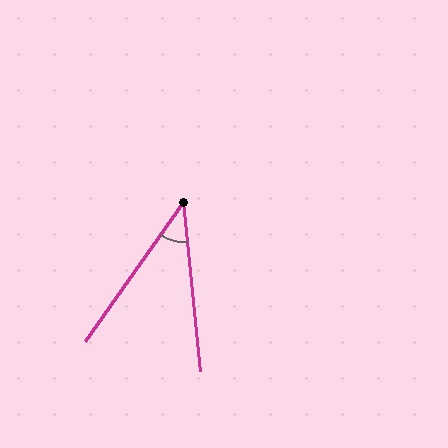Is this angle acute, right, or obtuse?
It is acute.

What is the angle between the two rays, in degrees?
Approximately 41 degrees.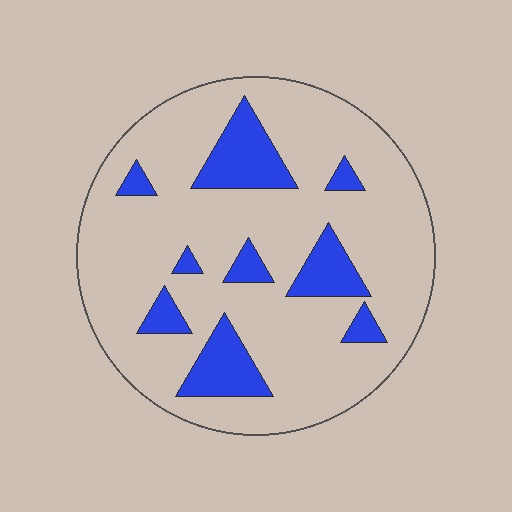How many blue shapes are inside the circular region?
9.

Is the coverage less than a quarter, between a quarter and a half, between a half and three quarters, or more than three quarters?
Less than a quarter.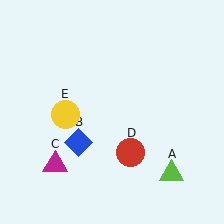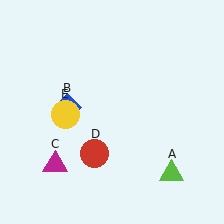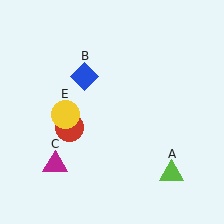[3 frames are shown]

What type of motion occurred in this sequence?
The blue diamond (object B), red circle (object D) rotated clockwise around the center of the scene.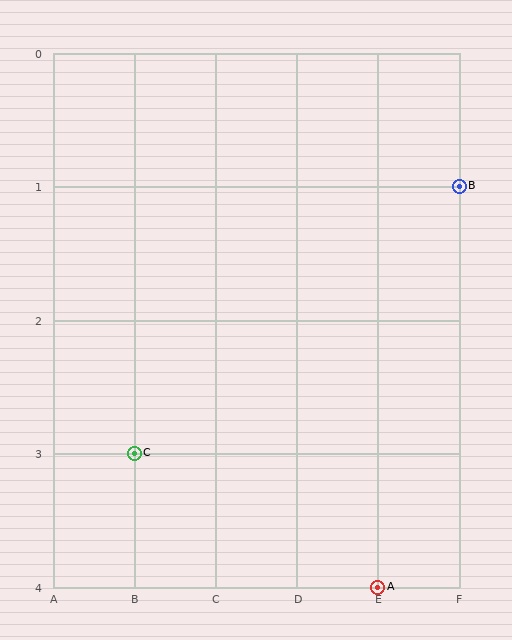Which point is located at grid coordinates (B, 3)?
Point C is at (B, 3).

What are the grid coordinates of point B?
Point B is at grid coordinates (F, 1).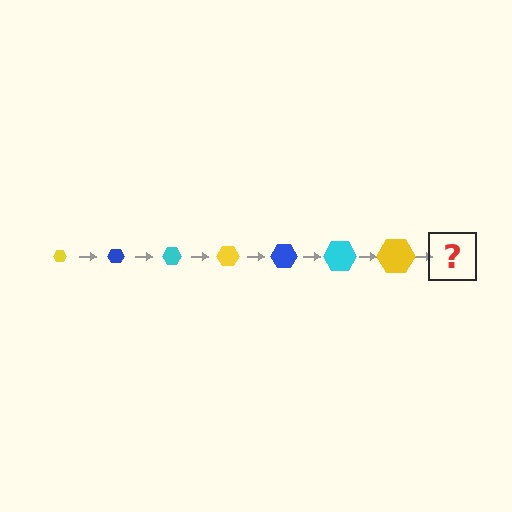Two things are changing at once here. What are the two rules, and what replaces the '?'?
The two rules are that the hexagon grows larger each step and the color cycles through yellow, blue, and cyan. The '?' should be a blue hexagon, larger than the previous one.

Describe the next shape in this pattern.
It should be a blue hexagon, larger than the previous one.